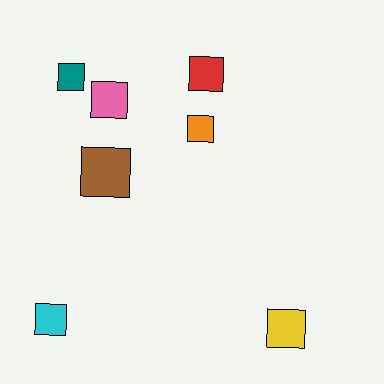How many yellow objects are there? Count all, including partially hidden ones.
There is 1 yellow object.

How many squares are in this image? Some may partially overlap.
There are 7 squares.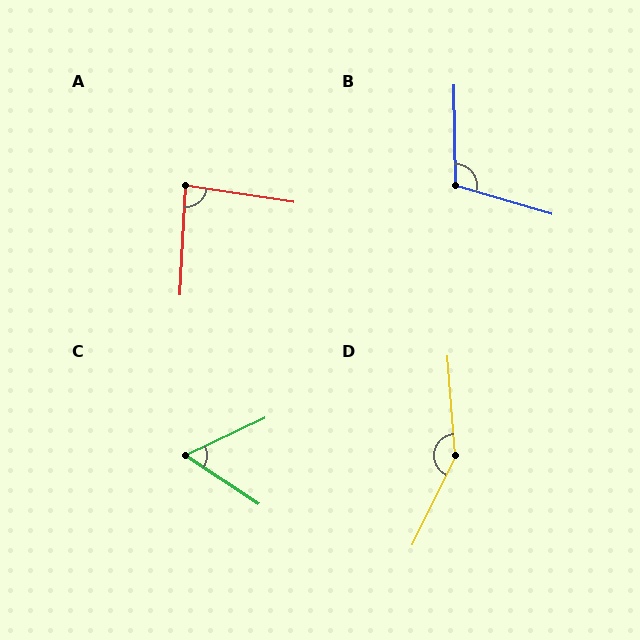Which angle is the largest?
D, at approximately 150 degrees.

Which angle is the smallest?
C, at approximately 59 degrees.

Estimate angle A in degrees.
Approximately 84 degrees.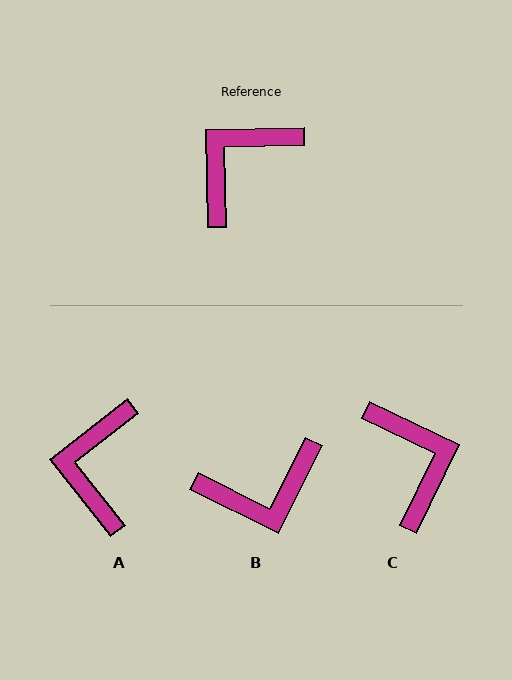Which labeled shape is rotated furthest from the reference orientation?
B, about 152 degrees away.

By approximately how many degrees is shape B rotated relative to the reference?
Approximately 152 degrees counter-clockwise.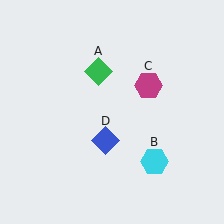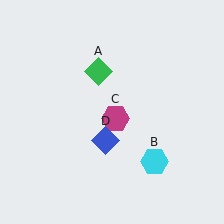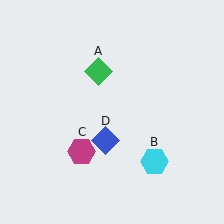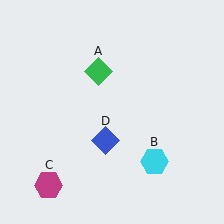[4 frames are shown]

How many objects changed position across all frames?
1 object changed position: magenta hexagon (object C).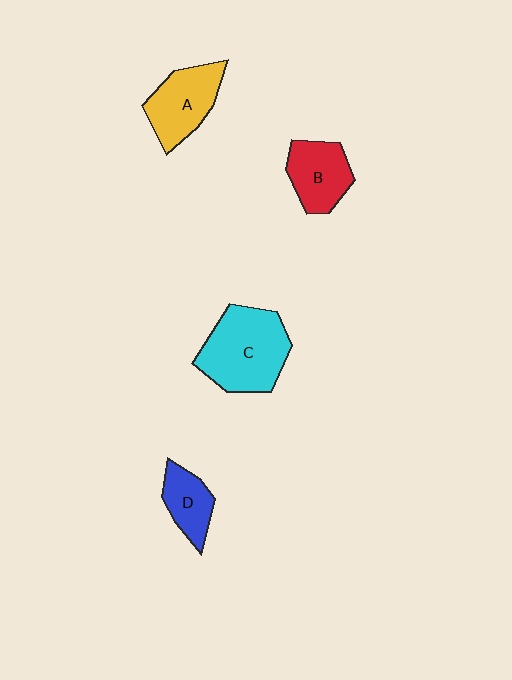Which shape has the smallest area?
Shape D (blue).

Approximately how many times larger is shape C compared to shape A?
Approximately 1.4 times.